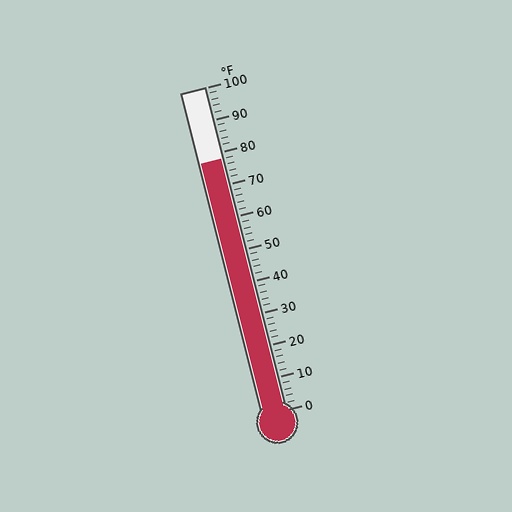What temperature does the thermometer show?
The thermometer shows approximately 78°F.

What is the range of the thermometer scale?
The thermometer scale ranges from 0°F to 100°F.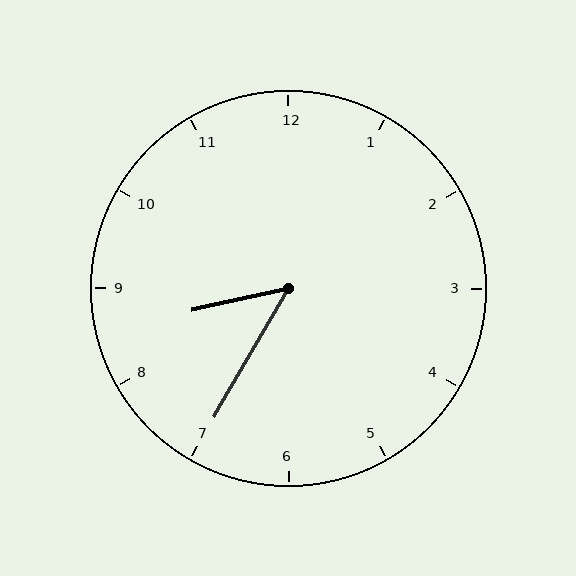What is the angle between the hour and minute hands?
Approximately 48 degrees.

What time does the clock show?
8:35.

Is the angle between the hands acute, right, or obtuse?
It is acute.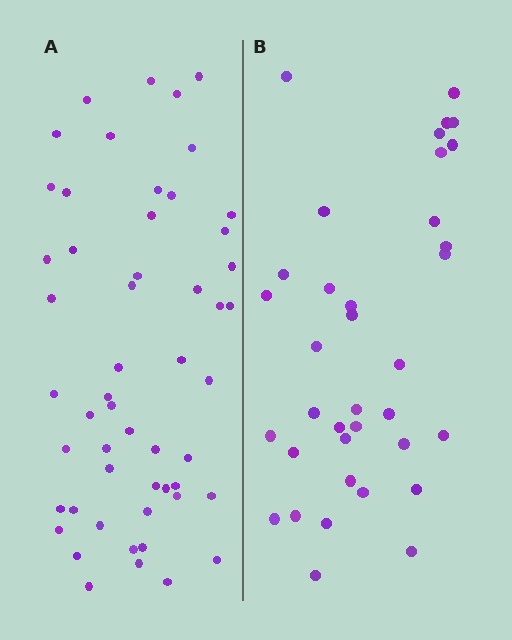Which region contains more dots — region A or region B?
Region A (the left region) has more dots.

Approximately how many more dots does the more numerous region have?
Region A has approximately 15 more dots than region B.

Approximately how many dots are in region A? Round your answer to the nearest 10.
About 50 dots. (The exact count is 53, which rounds to 50.)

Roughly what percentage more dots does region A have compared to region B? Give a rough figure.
About 45% more.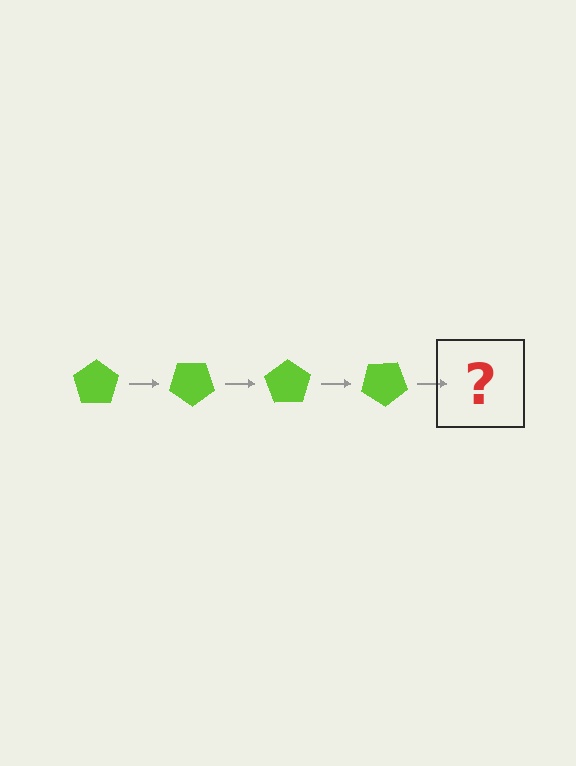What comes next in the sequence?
The next element should be a lime pentagon rotated 140 degrees.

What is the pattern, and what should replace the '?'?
The pattern is that the pentagon rotates 35 degrees each step. The '?' should be a lime pentagon rotated 140 degrees.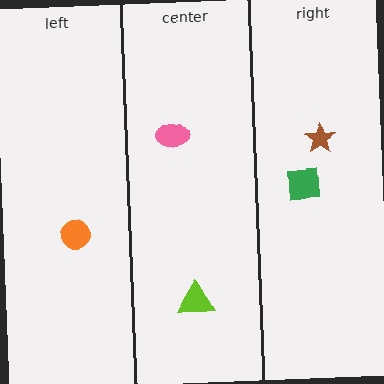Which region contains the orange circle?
The left region.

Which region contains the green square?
The right region.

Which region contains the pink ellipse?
The center region.